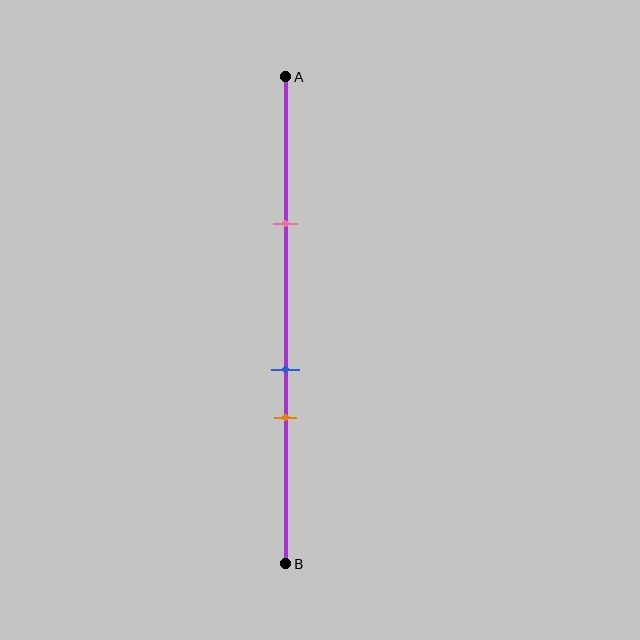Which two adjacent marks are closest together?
The blue and orange marks are the closest adjacent pair.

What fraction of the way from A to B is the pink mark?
The pink mark is approximately 30% (0.3) of the way from A to B.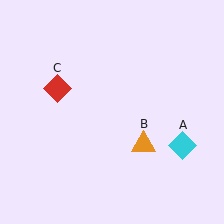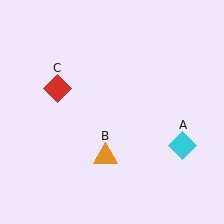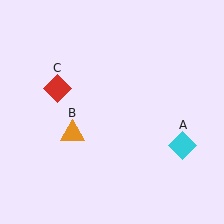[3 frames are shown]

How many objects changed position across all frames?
1 object changed position: orange triangle (object B).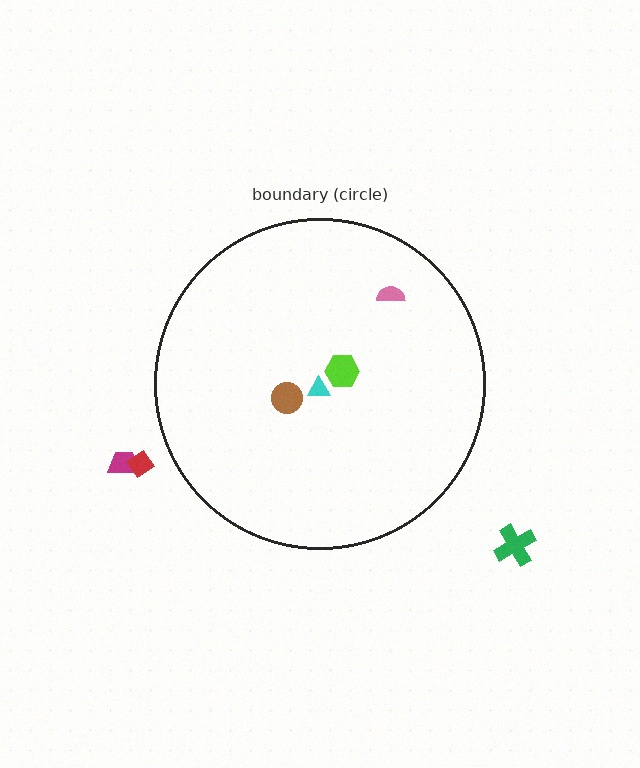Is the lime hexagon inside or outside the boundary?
Inside.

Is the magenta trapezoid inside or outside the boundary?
Outside.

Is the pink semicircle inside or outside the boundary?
Inside.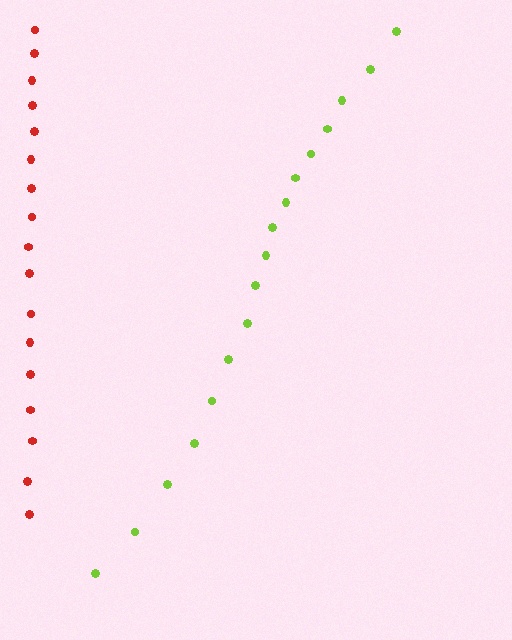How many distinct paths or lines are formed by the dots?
There are 2 distinct paths.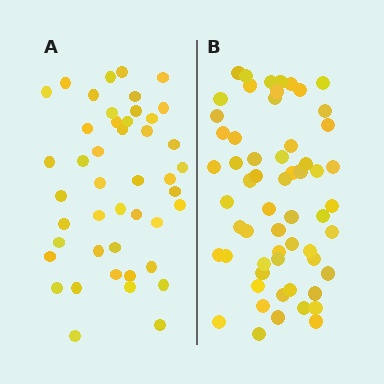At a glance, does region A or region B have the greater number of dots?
Region B (the right region) has more dots.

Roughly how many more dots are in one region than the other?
Region B has approximately 15 more dots than region A.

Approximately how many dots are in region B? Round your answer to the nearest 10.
About 60 dots. (The exact count is 59, which rounds to 60.)